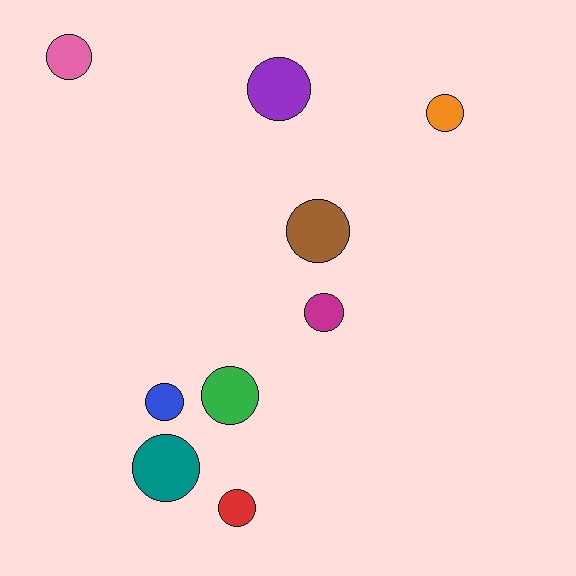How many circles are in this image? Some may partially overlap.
There are 9 circles.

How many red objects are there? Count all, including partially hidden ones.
There is 1 red object.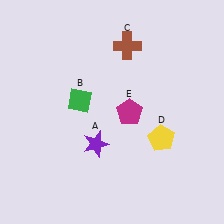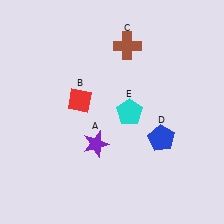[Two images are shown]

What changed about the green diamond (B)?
In Image 1, B is green. In Image 2, it changed to red.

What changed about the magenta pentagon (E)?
In Image 1, E is magenta. In Image 2, it changed to cyan.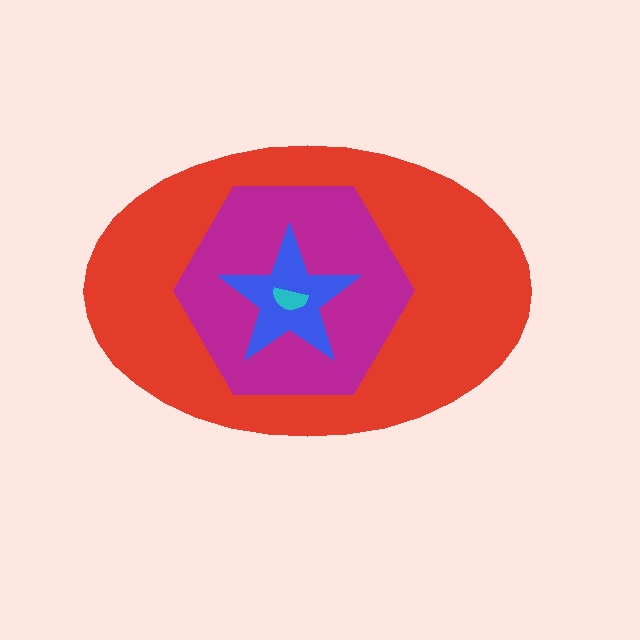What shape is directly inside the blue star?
The cyan semicircle.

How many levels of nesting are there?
4.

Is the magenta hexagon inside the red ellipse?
Yes.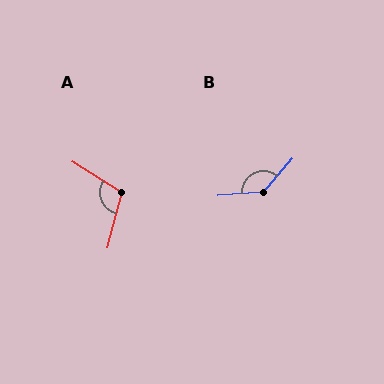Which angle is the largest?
B, at approximately 135 degrees.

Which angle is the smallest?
A, at approximately 107 degrees.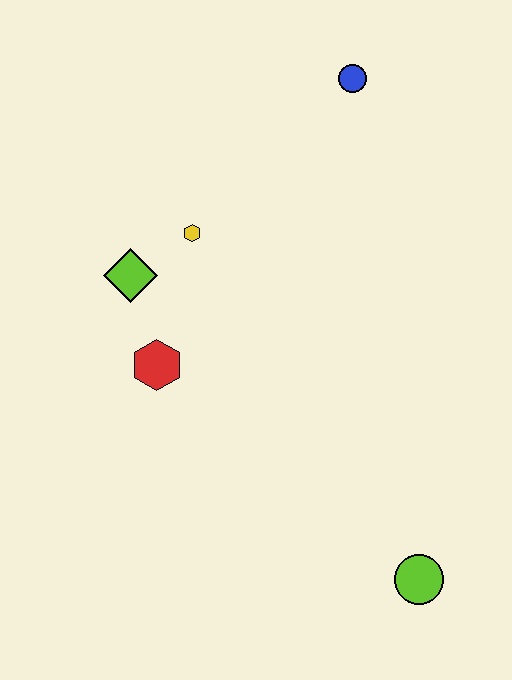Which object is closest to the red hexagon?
The lime diamond is closest to the red hexagon.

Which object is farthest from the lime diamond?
The lime circle is farthest from the lime diamond.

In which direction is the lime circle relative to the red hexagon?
The lime circle is to the right of the red hexagon.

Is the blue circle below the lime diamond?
No